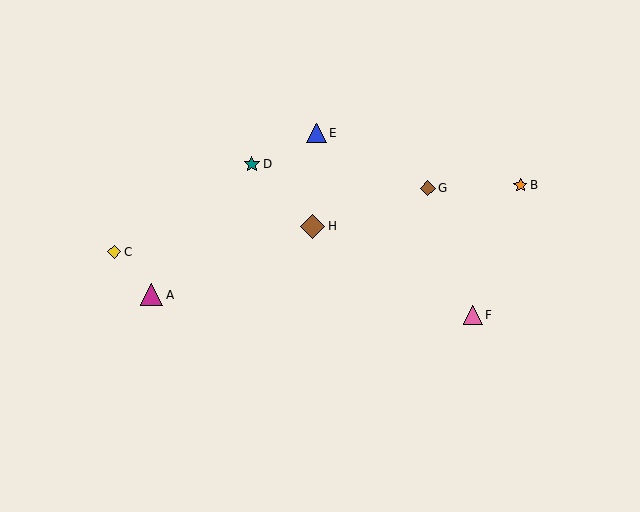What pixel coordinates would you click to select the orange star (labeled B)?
Click at (520, 185) to select the orange star B.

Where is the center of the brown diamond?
The center of the brown diamond is at (313, 226).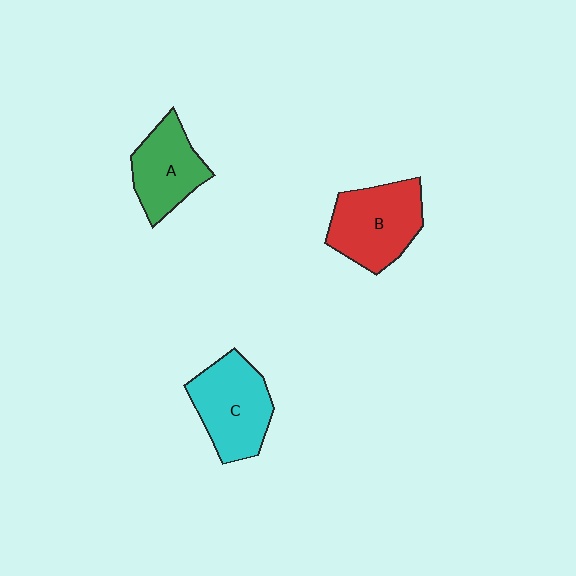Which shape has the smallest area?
Shape A (green).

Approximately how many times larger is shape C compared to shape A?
Approximately 1.2 times.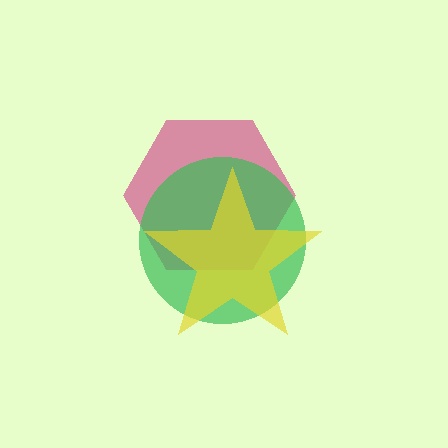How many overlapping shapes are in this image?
There are 3 overlapping shapes in the image.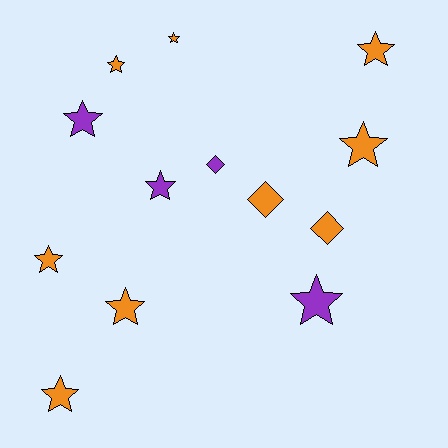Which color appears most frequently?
Orange, with 9 objects.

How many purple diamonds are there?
There is 1 purple diamond.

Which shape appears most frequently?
Star, with 10 objects.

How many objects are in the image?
There are 13 objects.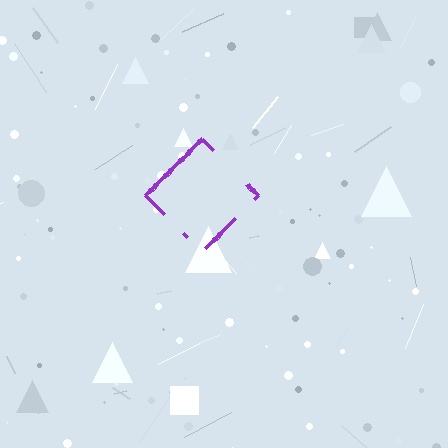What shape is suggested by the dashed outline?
The dashed outline suggests a diamond.